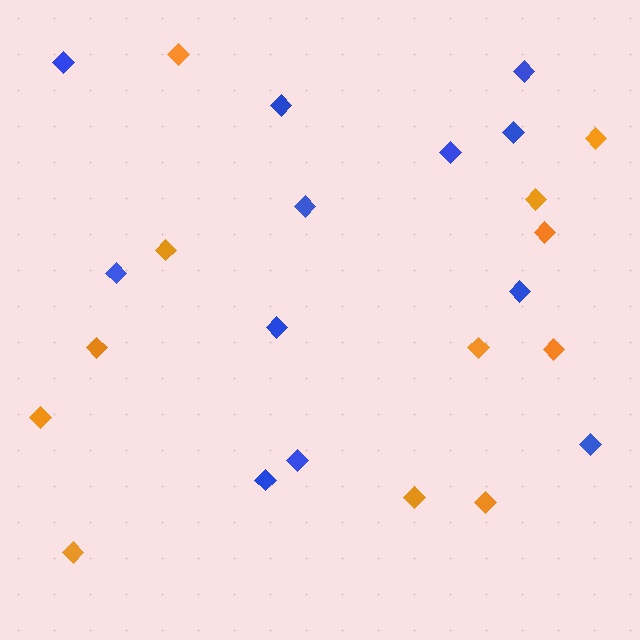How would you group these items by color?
There are 2 groups: one group of orange diamonds (12) and one group of blue diamonds (12).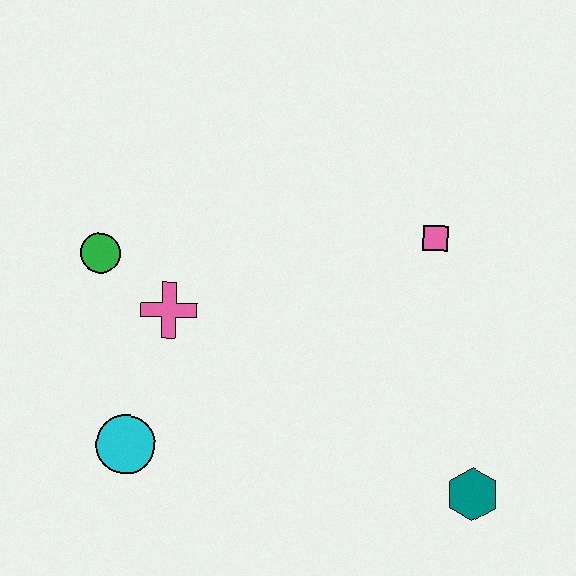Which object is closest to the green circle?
The pink cross is closest to the green circle.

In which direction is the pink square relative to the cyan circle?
The pink square is to the right of the cyan circle.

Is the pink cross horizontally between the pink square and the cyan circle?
Yes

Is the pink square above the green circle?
Yes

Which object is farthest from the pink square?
The cyan circle is farthest from the pink square.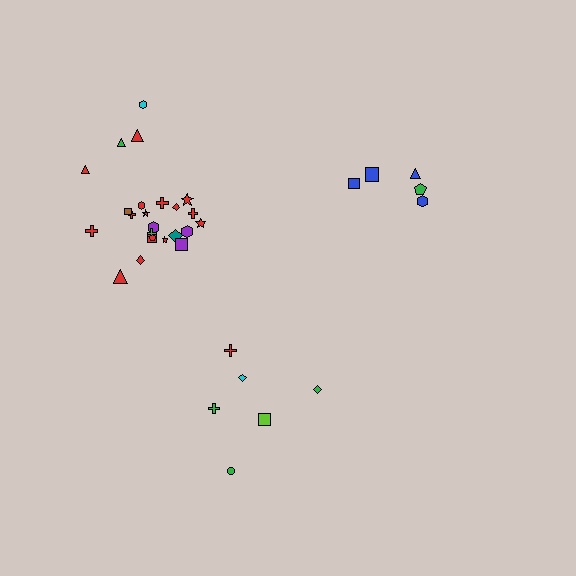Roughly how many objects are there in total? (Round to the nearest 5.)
Roughly 35 objects in total.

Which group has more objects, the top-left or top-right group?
The top-left group.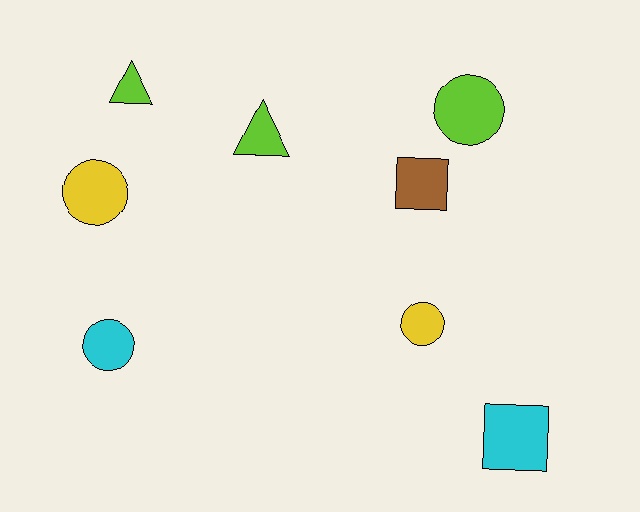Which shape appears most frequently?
Circle, with 4 objects.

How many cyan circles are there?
There is 1 cyan circle.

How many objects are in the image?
There are 8 objects.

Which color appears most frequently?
Lime, with 3 objects.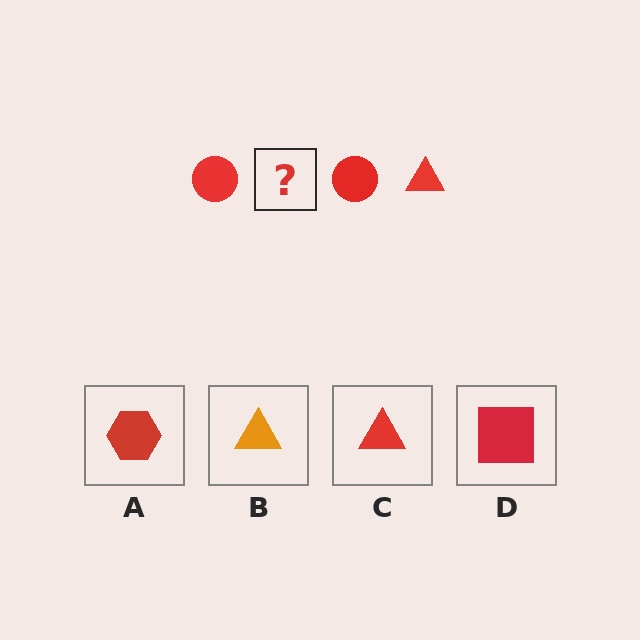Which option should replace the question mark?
Option C.